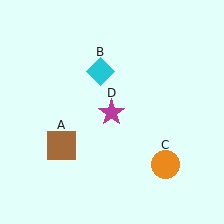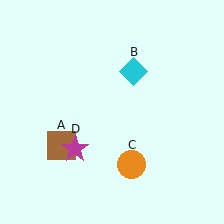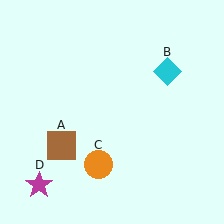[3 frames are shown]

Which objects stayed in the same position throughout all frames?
Brown square (object A) remained stationary.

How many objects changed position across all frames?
3 objects changed position: cyan diamond (object B), orange circle (object C), magenta star (object D).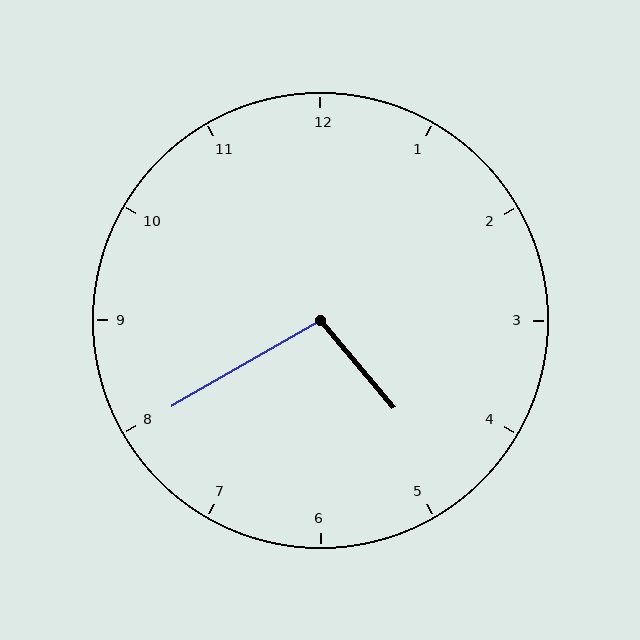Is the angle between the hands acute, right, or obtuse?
It is obtuse.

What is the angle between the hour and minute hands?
Approximately 100 degrees.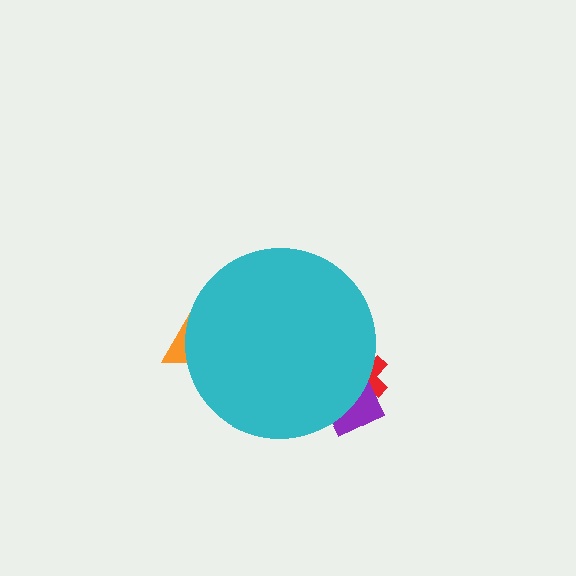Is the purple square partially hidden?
Yes, the purple square is partially hidden behind the cyan circle.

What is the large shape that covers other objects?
A cyan circle.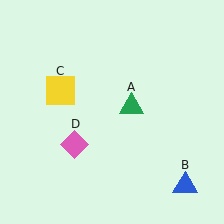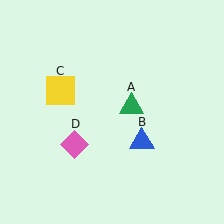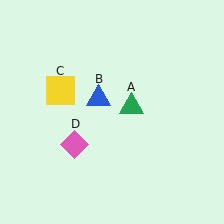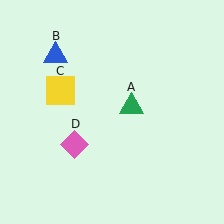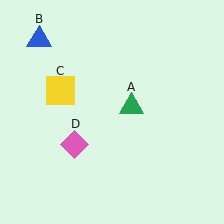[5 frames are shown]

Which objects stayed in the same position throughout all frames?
Green triangle (object A) and yellow square (object C) and pink diamond (object D) remained stationary.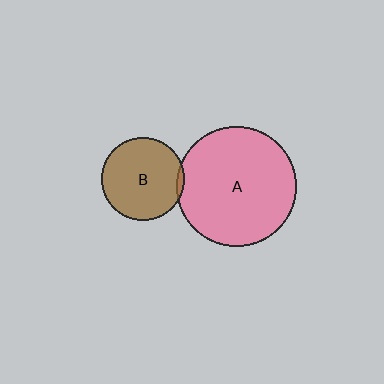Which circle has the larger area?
Circle A (pink).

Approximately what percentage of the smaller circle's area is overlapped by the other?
Approximately 5%.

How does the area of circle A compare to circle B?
Approximately 2.1 times.